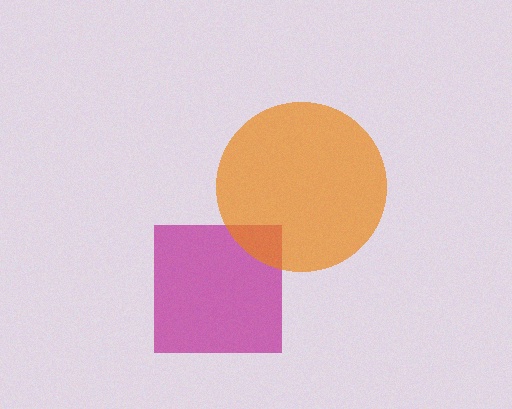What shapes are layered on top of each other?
The layered shapes are: a magenta square, an orange circle.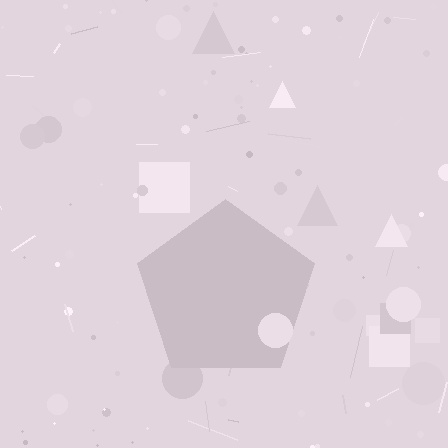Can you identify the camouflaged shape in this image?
The camouflaged shape is a pentagon.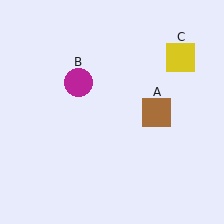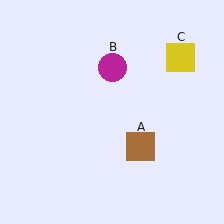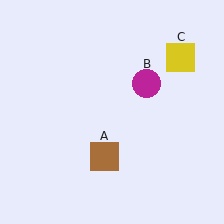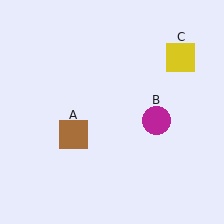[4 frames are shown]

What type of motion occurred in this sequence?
The brown square (object A), magenta circle (object B) rotated clockwise around the center of the scene.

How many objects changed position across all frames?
2 objects changed position: brown square (object A), magenta circle (object B).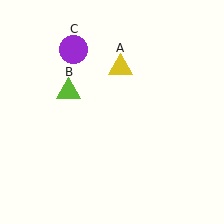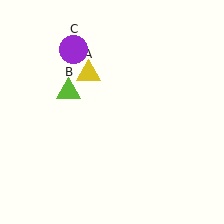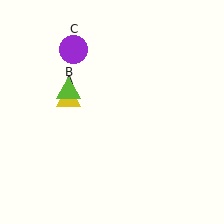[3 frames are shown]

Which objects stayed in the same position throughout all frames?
Lime triangle (object B) and purple circle (object C) remained stationary.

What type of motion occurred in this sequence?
The yellow triangle (object A) rotated counterclockwise around the center of the scene.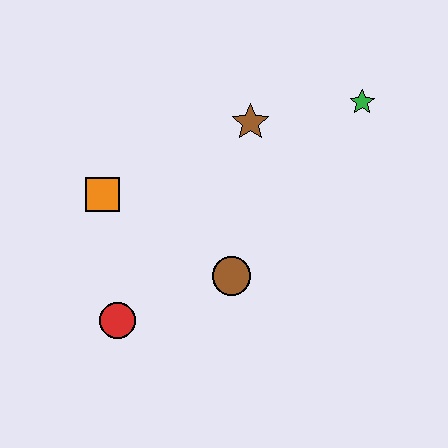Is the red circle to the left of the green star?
Yes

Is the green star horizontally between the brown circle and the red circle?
No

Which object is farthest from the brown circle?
The green star is farthest from the brown circle.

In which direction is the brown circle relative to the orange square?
The brown circle is to the right of the orange square.